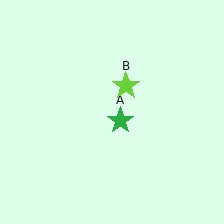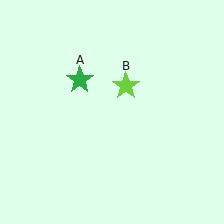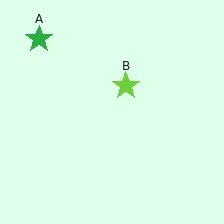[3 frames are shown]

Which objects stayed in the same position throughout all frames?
Lime star (object B) remained stationary.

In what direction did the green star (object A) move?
The green star (object A) moved up and to the left.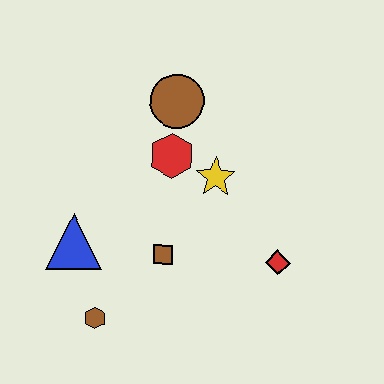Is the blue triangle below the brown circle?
Yes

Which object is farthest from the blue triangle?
The red diamond is farthest from the blue triangle.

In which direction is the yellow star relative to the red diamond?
The yellow star is above the red diamond.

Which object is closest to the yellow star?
The red hexagon is closest to the yellow star.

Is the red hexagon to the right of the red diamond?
No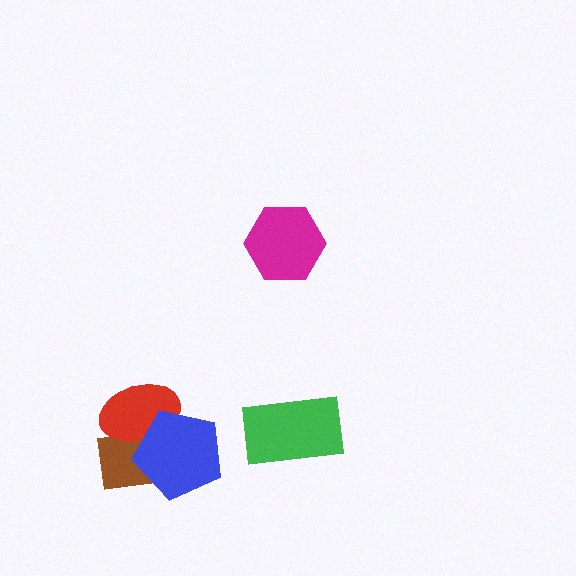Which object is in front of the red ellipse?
The blue pentagon is in front of the red ellipse.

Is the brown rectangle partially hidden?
Yes, it is partially covered by another shape.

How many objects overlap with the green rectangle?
0 objects overlap with the green rectangle.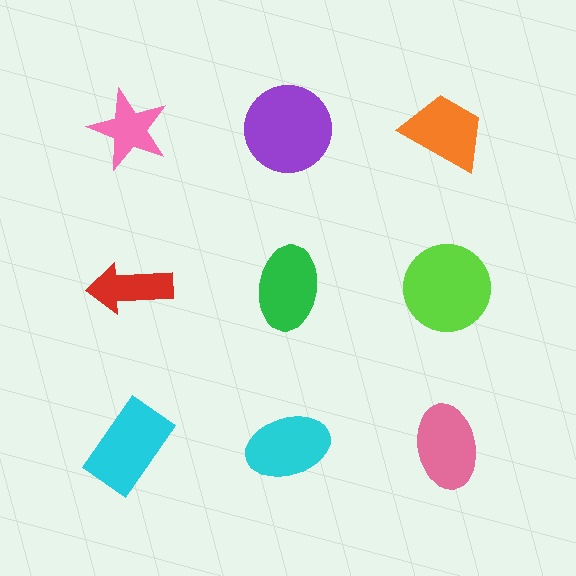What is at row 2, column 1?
A red arrow.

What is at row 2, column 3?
A lime circle.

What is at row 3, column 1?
A cyan rectangle.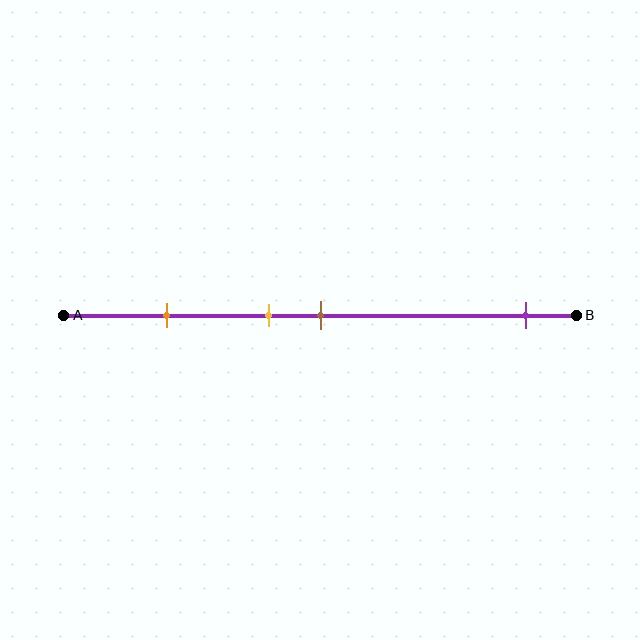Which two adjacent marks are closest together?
The yellow and brown marks are the closest adjacent pair.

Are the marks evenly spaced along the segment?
No, the marks are not evenly spaced.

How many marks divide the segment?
There are 4 marks dividing the segment.